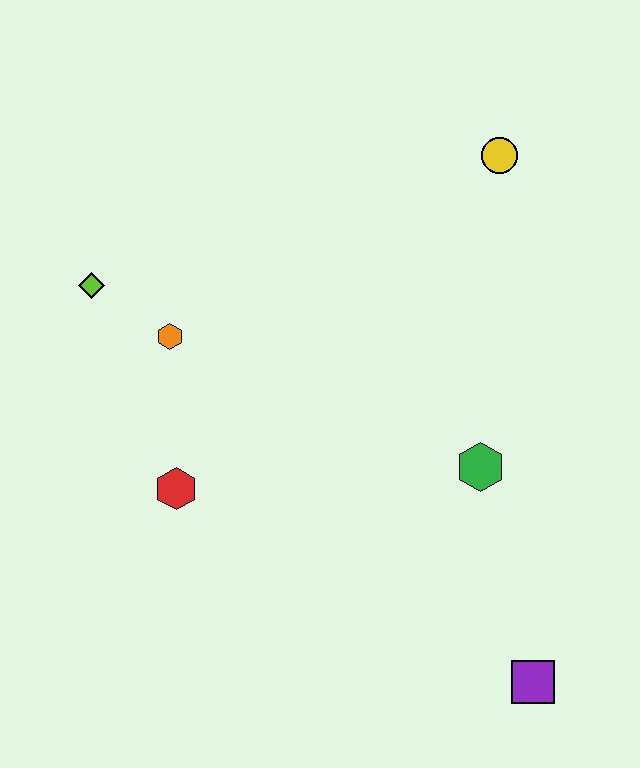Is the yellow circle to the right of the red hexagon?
Yes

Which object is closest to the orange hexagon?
The lime diamond is closest to the orange hexagon.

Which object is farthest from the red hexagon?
The yellow circle is farthest from the red hexagon.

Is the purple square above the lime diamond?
No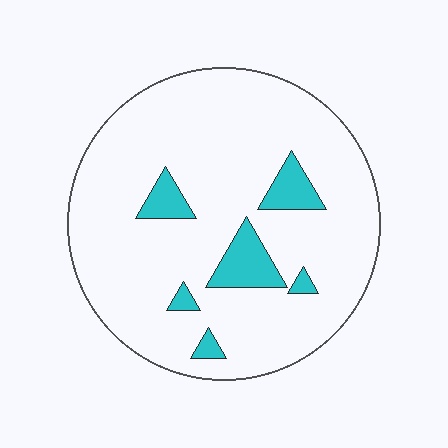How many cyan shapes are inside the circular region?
6.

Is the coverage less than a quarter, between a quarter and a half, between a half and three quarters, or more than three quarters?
Less than a quarter.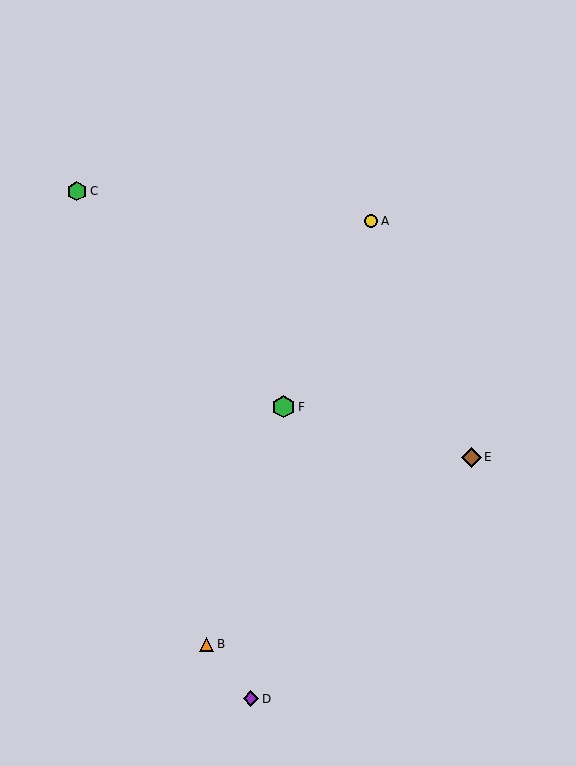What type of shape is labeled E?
Shape E is a brown diamond.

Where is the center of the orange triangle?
The center of the orange triangle is at (207, 644).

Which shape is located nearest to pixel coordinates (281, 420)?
The green hexagon (labeled F) at (283, 407) is nearest to that location.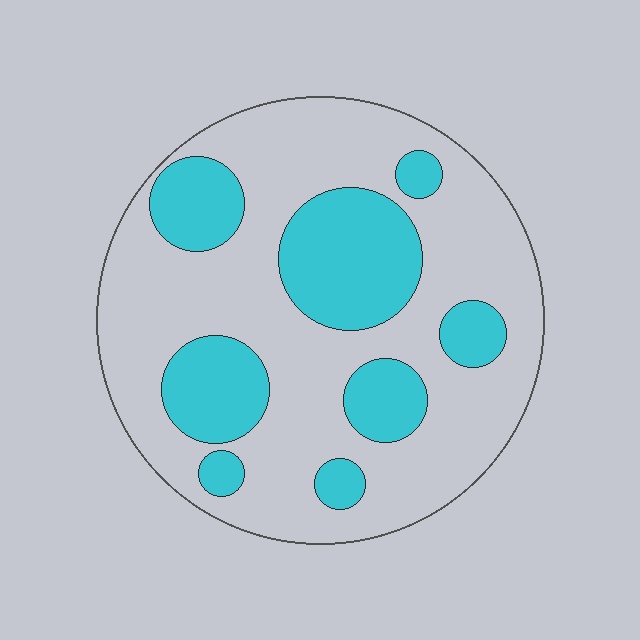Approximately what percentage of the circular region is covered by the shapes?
Approximately 30%.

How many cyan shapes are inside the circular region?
8.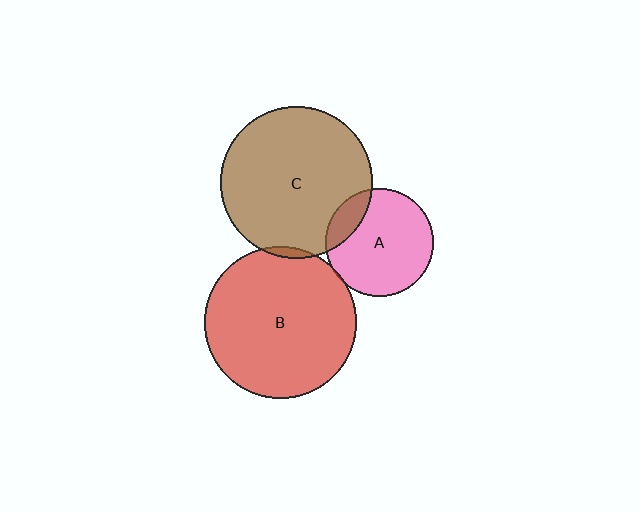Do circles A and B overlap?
Yes.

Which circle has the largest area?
Circle B (red).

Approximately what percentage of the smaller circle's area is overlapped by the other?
Approximately 5%.